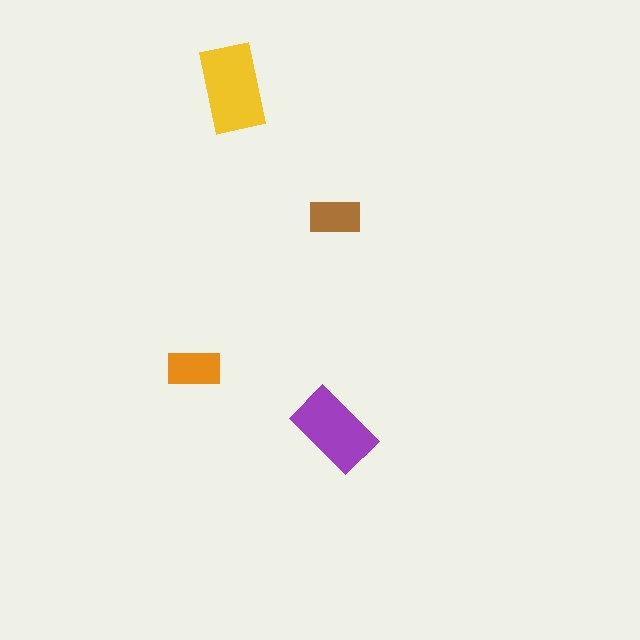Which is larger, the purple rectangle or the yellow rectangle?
The yellow one.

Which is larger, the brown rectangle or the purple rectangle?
The purple one.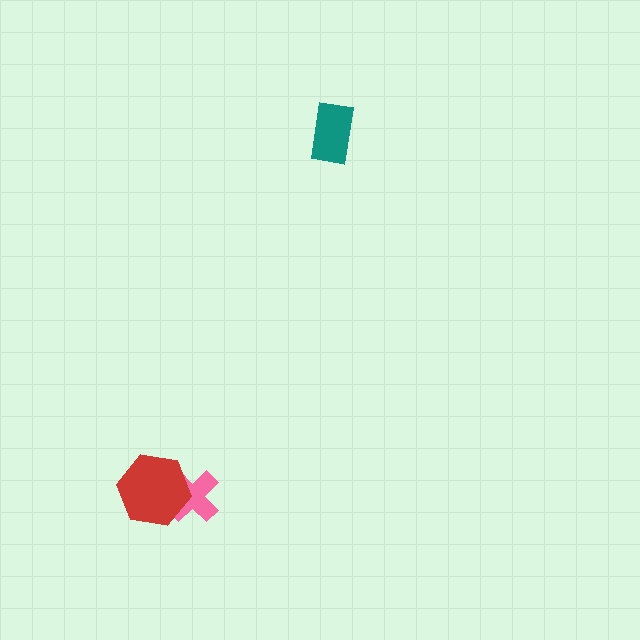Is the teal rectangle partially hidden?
No, no other shape covers it.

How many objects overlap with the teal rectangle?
0 objects overlap with the teal rectangle.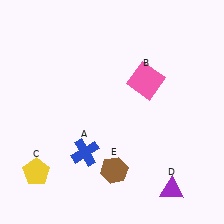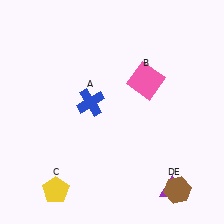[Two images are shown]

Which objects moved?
The objects that moved are: the blue cross (A), the yellow pentagon (C), the brown hexagon (E).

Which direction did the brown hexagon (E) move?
The brown hexagon (E) moved right.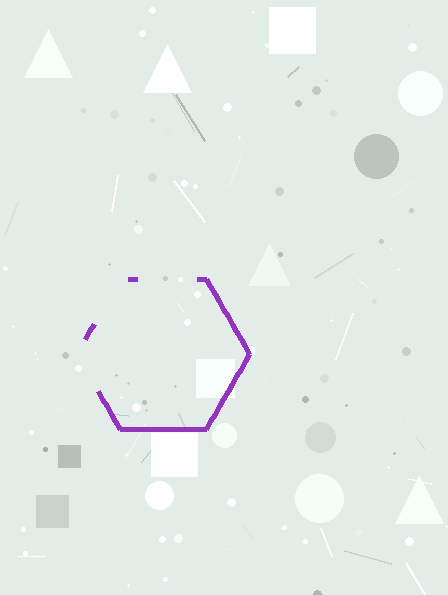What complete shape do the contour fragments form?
The contour fragments form a hexagon.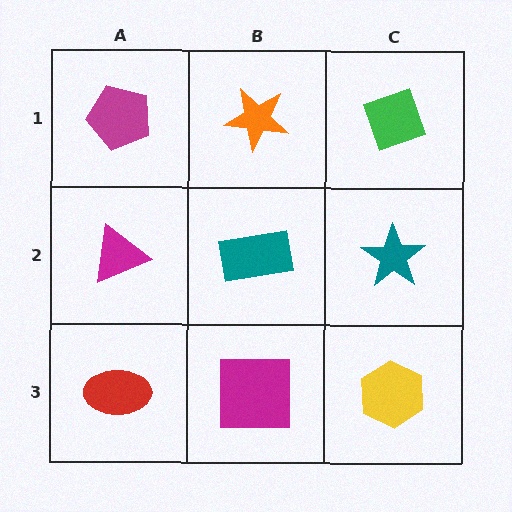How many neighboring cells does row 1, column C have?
2.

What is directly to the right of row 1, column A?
An orange star.